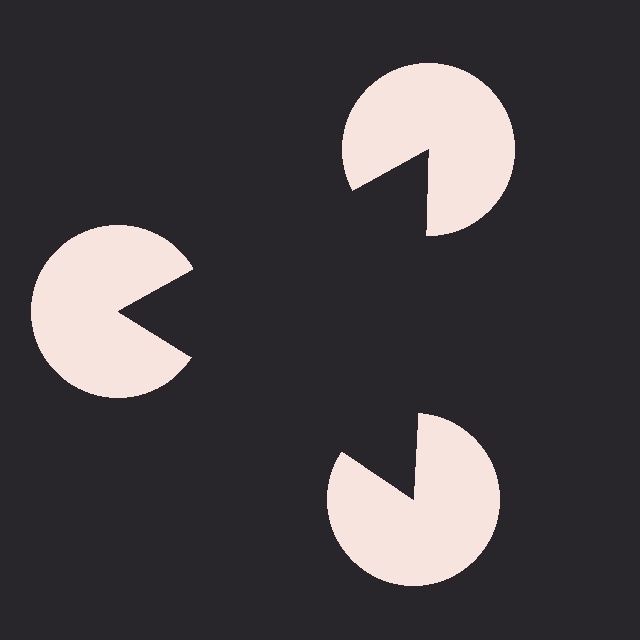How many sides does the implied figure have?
3 sides.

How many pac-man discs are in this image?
There are 3 — one at each vertex of the illusory triangle.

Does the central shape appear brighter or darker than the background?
It typically appears slightly darker than the background, even though no actual brightness change is drawn.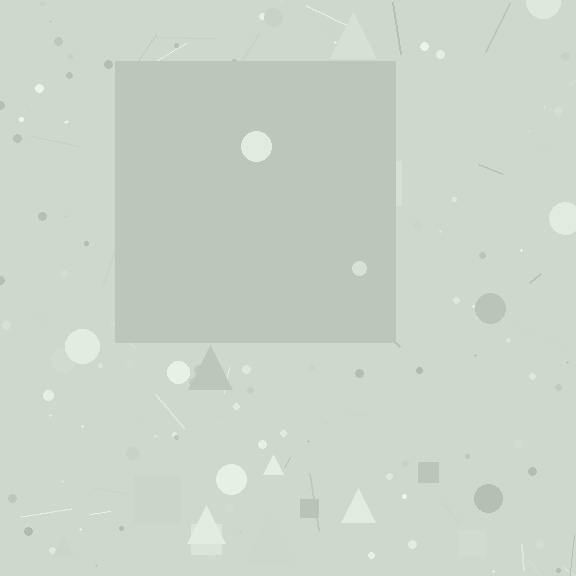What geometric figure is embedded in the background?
A square is embedded in the background.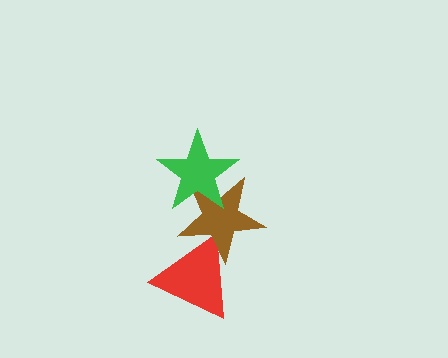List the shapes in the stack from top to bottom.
From top to bottom: the green star, the brown star, the red triangle.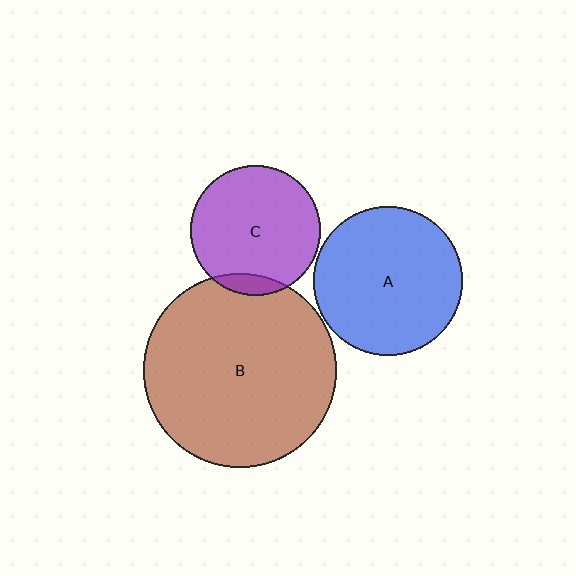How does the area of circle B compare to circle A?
Approximately 1.7 times.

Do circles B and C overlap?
Yes.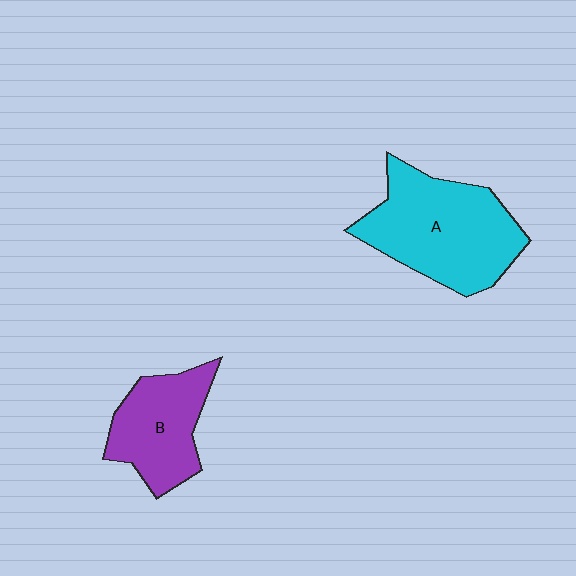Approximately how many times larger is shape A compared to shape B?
Approximately 1.5 times.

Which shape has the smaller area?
Shape B (purple).